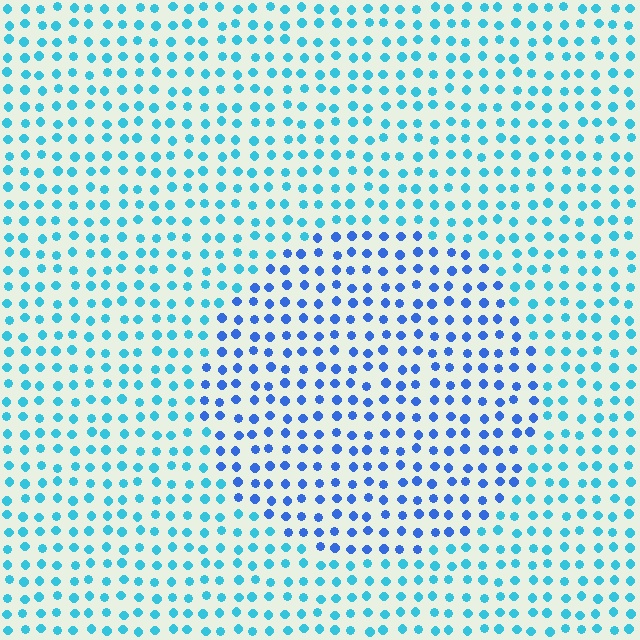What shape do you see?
I see a circle.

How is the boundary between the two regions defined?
The boundary is defined purely by a slight shift in hue (about 32 degrees). Spacing, size, and orientation are identical on both sides.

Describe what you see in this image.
The image is filled with small cyan elements in a uniform arrangement. A circle-shaped region is visible where the elements are tinted to a slightly different hue, forming a subtle color boundary.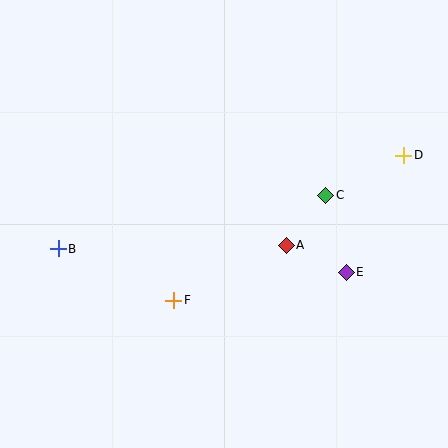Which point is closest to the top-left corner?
Point B is closest to the top-left corner.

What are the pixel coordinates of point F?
Point F is at (174, 300).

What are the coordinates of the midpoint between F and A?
The midpoint between F and A is at (230, 273).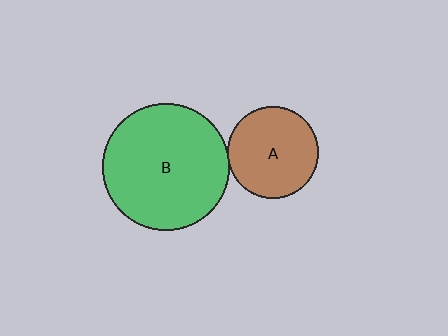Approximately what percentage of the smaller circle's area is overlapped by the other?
Approximately 5%.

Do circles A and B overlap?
Yes.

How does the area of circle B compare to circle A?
Approximately 1.9 times.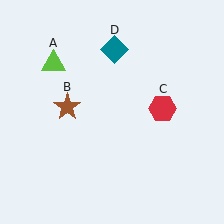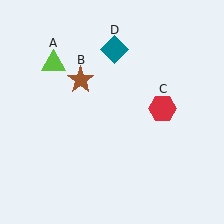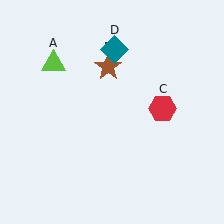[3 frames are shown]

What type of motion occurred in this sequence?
The brown star (object B) rotated clockwise around the center of the scene.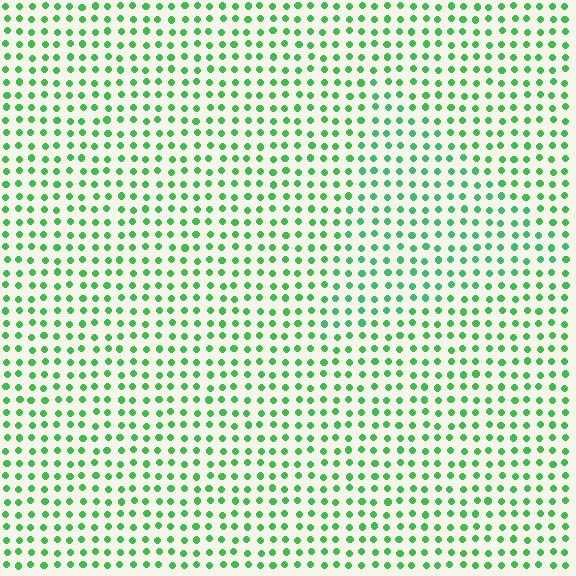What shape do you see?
I see a triangle.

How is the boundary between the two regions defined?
The boundary is defined purely by a slight shift in hue (about 17 degrees). Spacing, size, and orientation are identical on both sides.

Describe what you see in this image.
The image is filled with small green elements in a uniform arrangement. A triangle-shaped region is visible where the elements are tinted to a slightly different hue, forming a subtle color boundary.